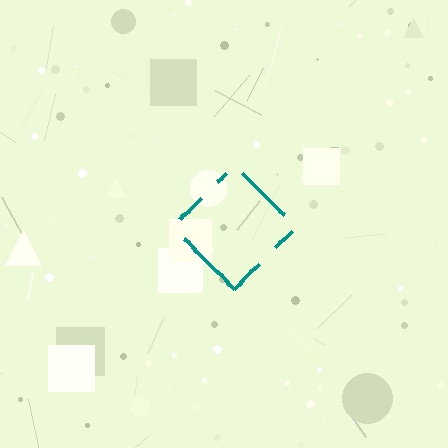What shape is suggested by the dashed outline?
The dashed outline suggests a diamond.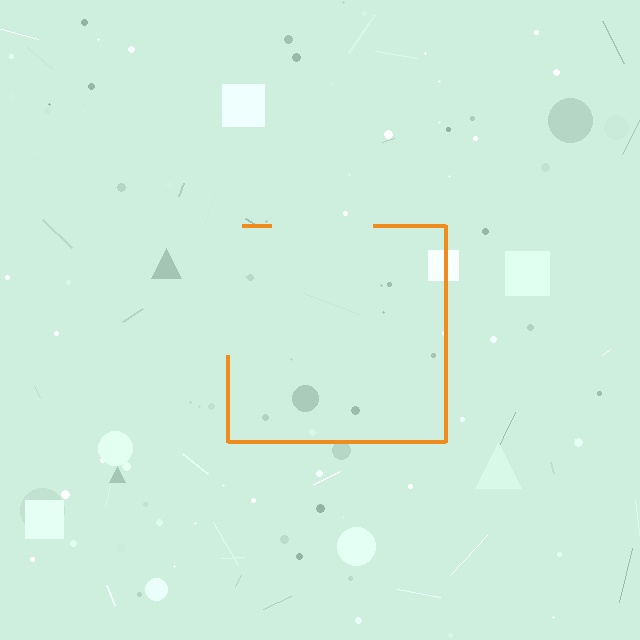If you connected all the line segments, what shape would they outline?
They would outline a square.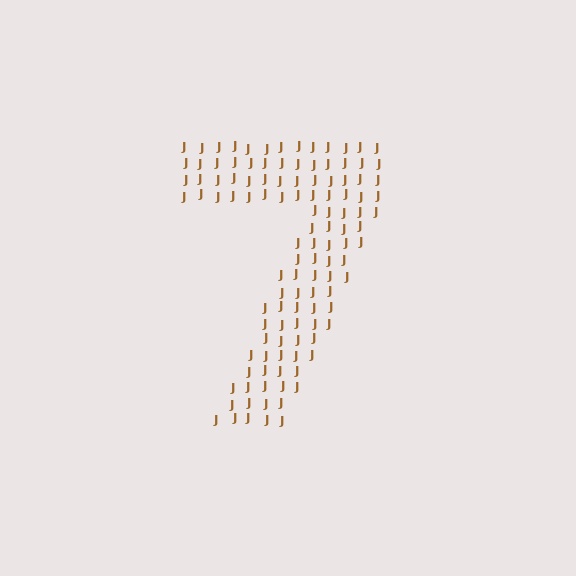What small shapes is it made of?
It is made of small letter J's.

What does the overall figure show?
The overall figure shows the digit 7.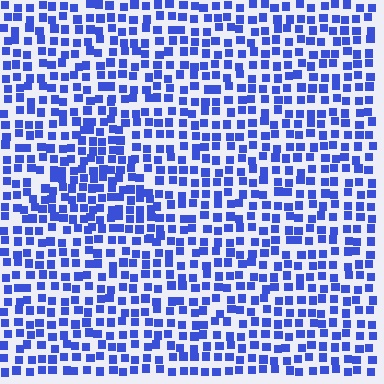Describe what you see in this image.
The image contains small blue elements arranged at two different densities. A triangle-shaped region is visible where the elements are more densely packed than the surrounding area.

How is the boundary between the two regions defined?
The boundary is defined by a change in element density (approximately 1.5x ratio). All elements are the same color, size, and shape.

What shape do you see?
I see a triangle.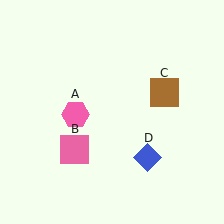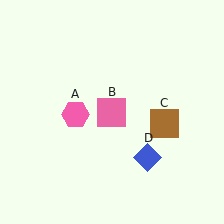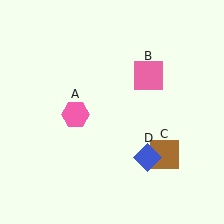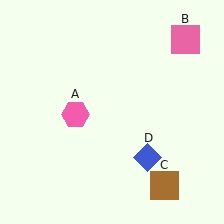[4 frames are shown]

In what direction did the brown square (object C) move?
The brown square (object C) moved down.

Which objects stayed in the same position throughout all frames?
Pink hexagon (object A) and blue diamond (object D) remained stationary.